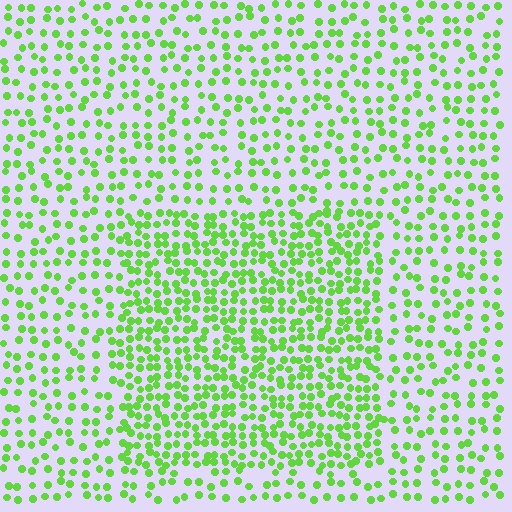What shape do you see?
I see a rectangle.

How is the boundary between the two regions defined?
The boundary is defined by a change in element density (approximately 1.8x ratio). All elements are the same color, size, and shape.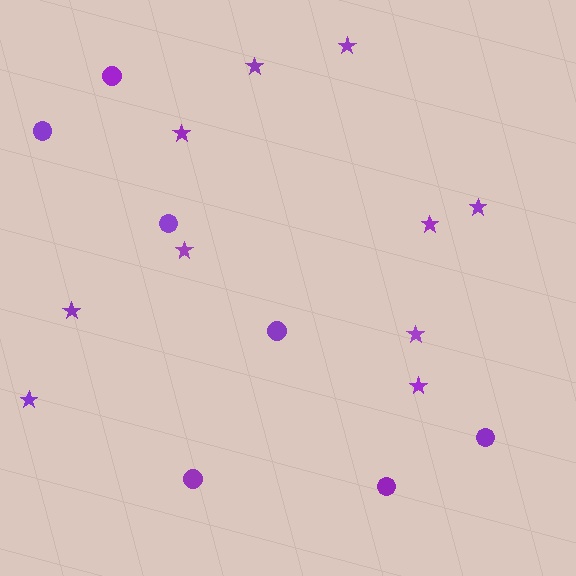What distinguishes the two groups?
There are 2 groups: one group of circles (7) and one group of stars (10).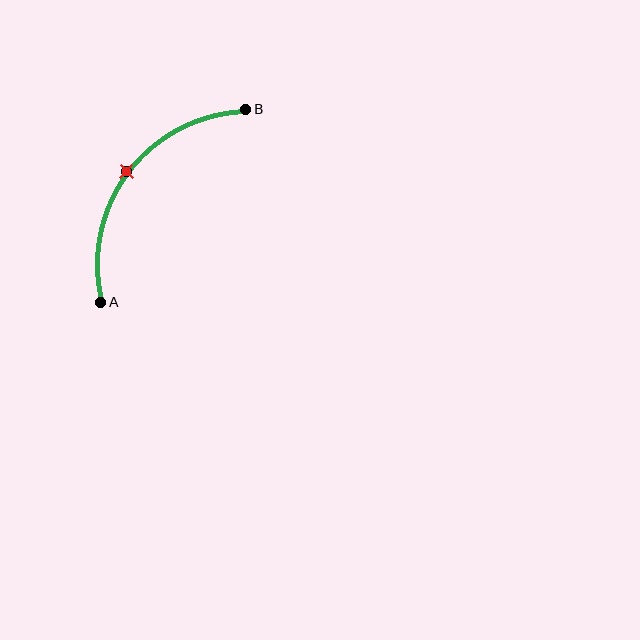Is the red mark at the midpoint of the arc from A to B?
Yes. The red mark lies on the arc at equal arc-length from both A and B — it is the arc midpoint.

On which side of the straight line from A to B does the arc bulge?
The arc bulges above and to the left of the straight line connecting A and B.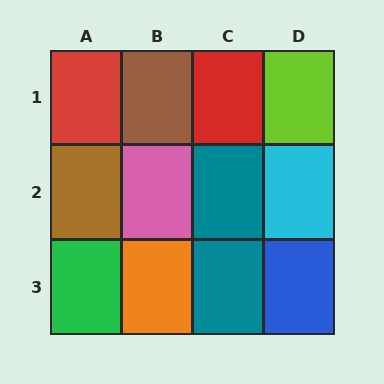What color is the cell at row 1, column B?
Brown.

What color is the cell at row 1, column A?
Red.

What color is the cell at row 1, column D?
Lime.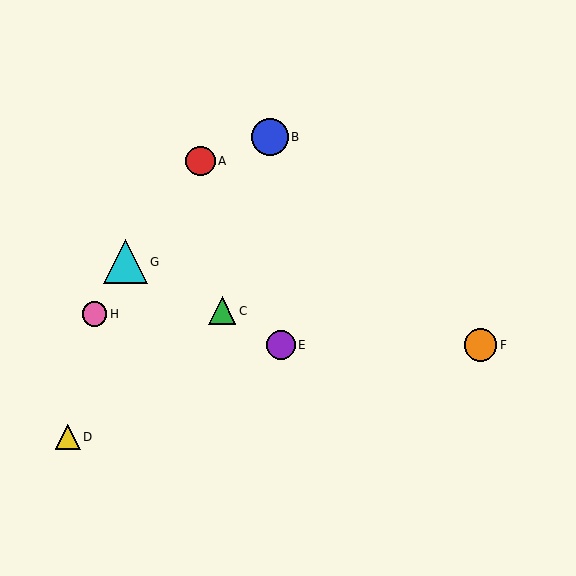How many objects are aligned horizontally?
2 objects (E, F) are aligned horizontally.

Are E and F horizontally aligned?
Yes, both are at y≈345.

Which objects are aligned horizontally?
Objects E, F are aligned horizontally.